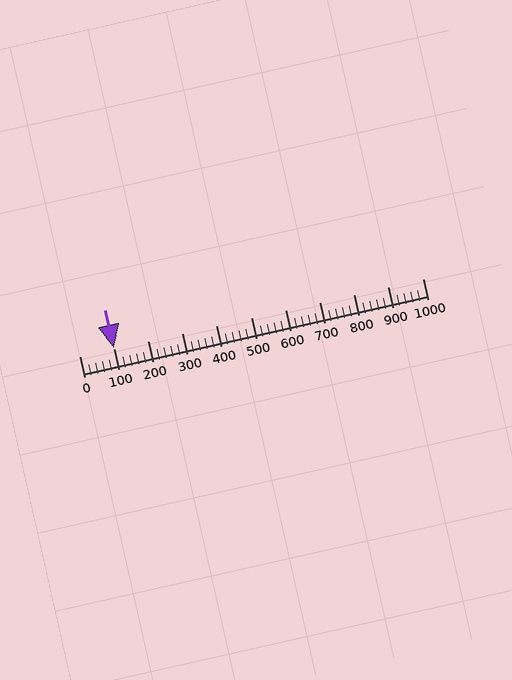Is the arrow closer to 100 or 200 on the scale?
The arrow is closer to 100.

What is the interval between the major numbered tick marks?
The major tick marks are spaced 100 units apart.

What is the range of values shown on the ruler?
The ruler shows values from 0 to 1000.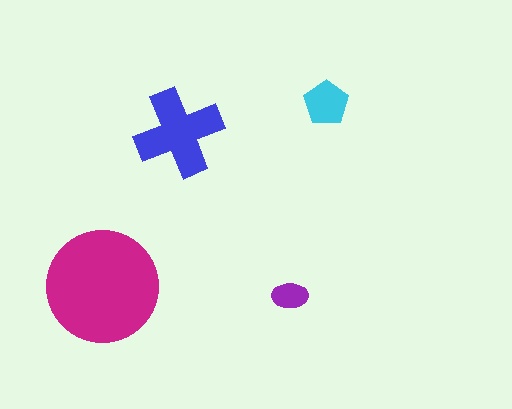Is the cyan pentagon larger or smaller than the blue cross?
Smaller.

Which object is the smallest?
The purple ellipse.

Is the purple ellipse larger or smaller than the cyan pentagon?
Smaller.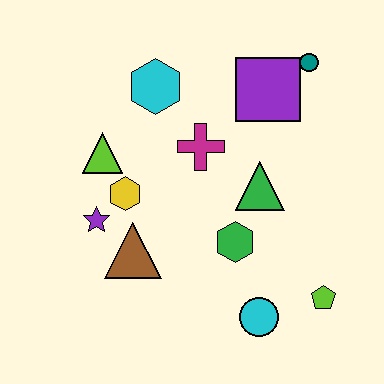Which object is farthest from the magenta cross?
The lime pentagon is farthest from the magenta cross.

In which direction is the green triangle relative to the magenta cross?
The green triangle is to the right of the magenta cross.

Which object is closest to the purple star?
The yellow hexagon is closest to the purple star.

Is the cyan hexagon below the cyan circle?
No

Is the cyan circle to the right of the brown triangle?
Yes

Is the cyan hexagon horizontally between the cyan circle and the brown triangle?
Yes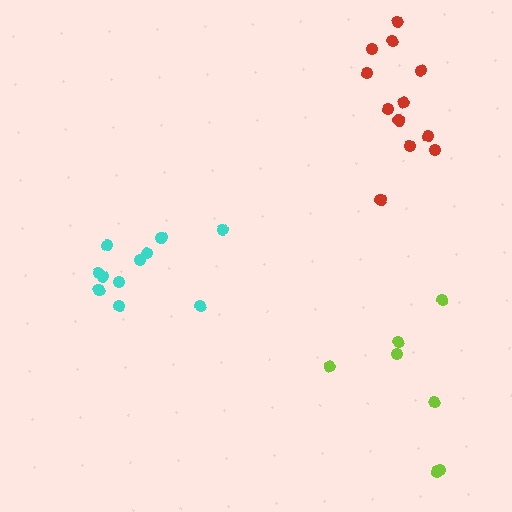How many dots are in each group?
Group 1: 7 dots, Group 2: 11 dots, Group 3: 12 dots (30 total).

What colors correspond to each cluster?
The clusters are colored: lime, cyan, red.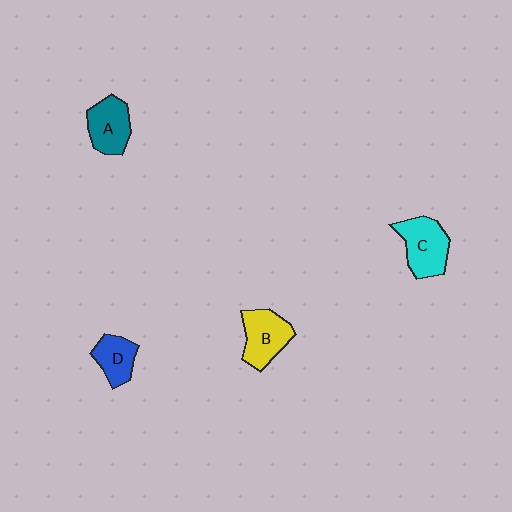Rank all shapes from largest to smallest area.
From largest to smallest: C (cyan), B (yellow), A (teal), D (blue).